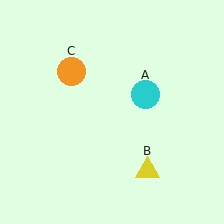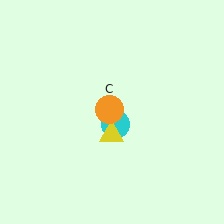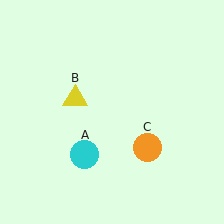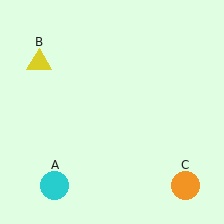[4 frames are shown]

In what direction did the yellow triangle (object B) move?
The yellow triangle (object B) moved up and to the left.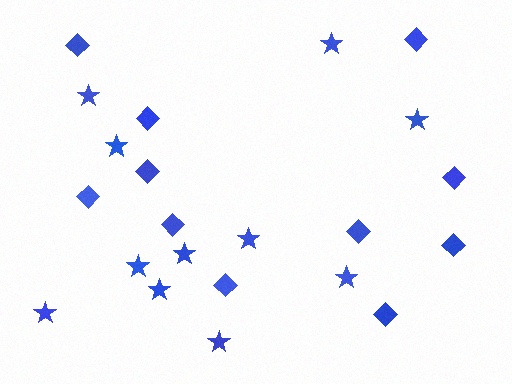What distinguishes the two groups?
There are 2 groups: one group of stars (11) and one group of diamonds (11).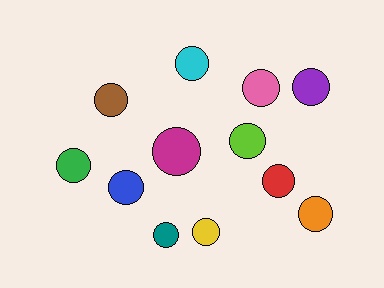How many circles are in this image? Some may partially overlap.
There are 12 circles.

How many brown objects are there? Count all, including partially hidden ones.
There is 1 brown object.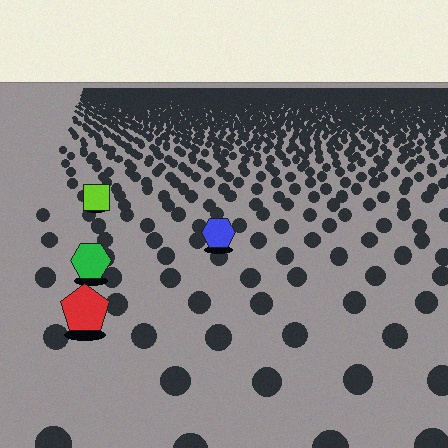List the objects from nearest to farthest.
From nearest to farthest: the red pentagon, the green hexagon, the blue hexagon, the lime square.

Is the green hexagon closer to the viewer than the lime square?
Yes. The green hexagon is closer — you can tell from the texture gradient: the ground texture is coarser near it.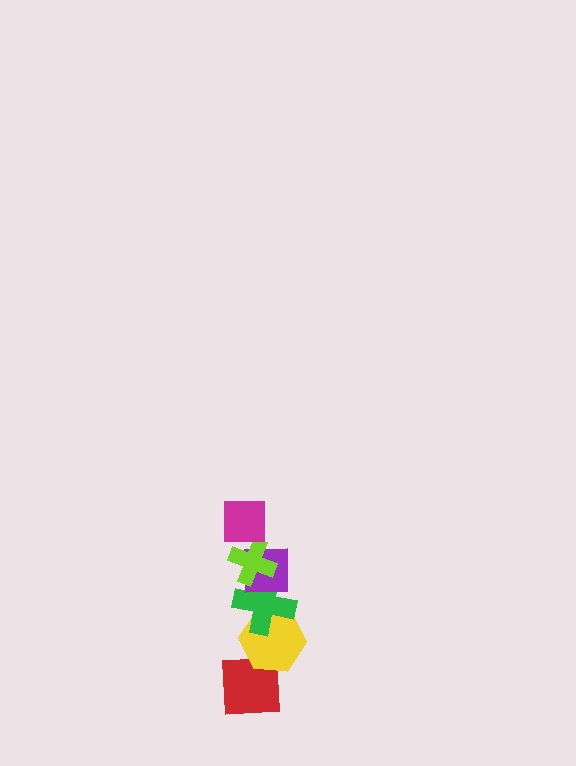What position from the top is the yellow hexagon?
The yellow hexagon is 5th from the top.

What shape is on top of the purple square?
The lime cross is on top of the purple square.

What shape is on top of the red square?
The yellow hexagon is on top of the red square.